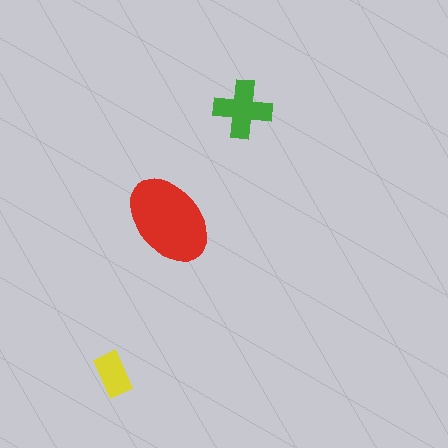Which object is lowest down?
The yellow rectangle is bottommost.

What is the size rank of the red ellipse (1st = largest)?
1st.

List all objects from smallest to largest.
The yellow rectangle, the green cross, the red ellipse.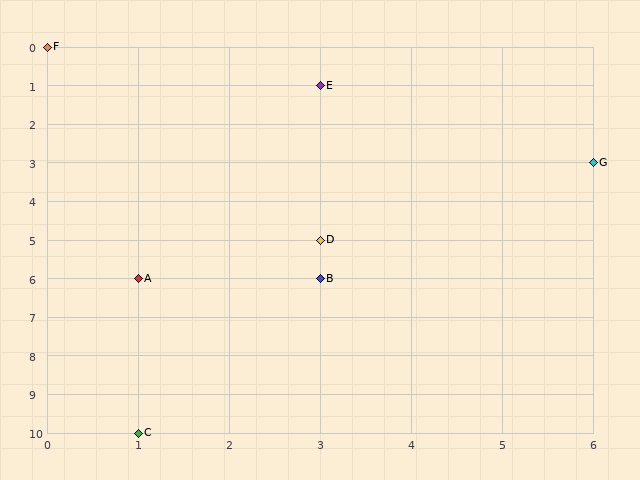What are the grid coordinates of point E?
Point E is at grid coordinates (3, 1).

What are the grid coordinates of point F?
Point F is at grid coordinates (0, 0).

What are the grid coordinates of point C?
Point C is at grid coordinates (1, 10).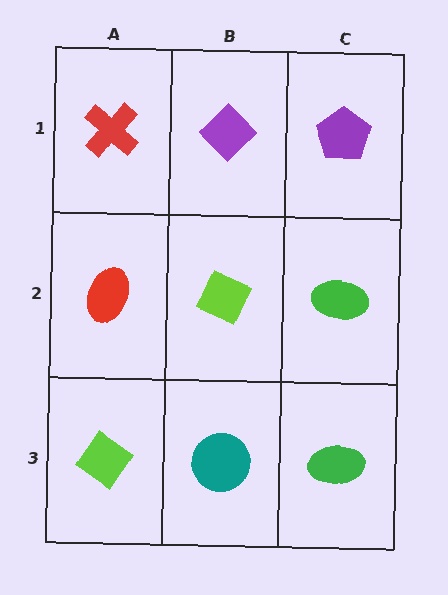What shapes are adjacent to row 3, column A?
A red ellipse (row 2, column A), a teal circle (row 3, column B).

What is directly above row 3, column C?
A green ellipse.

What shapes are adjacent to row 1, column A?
A red ellipse (row 2, column A), a purple diamond (row 1, column B).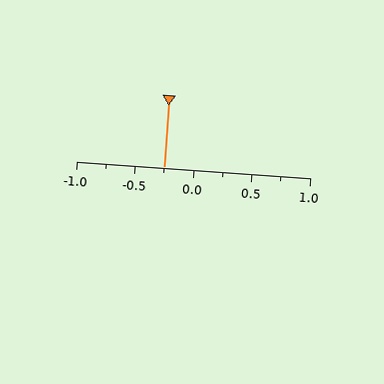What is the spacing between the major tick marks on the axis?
The major ticks are spaced 0.5 apart.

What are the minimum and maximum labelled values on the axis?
The axis runs from -1.0 to 1.0.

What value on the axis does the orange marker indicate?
The marker indicates approximately -0.25.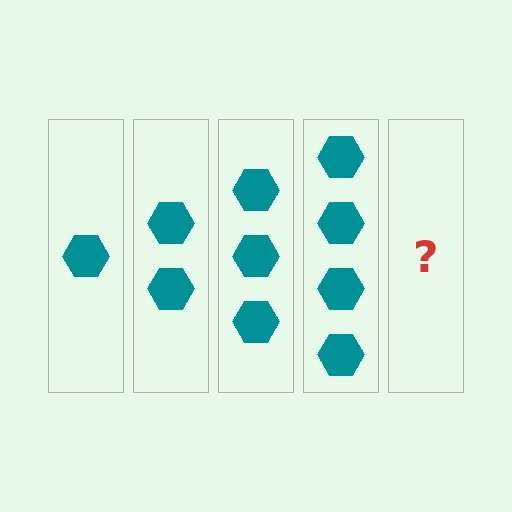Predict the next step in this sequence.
The next step is 5 hexagons.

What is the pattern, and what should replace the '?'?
The pattern is that each step adds one more hexagon. The '?' should be 5 hexagons.